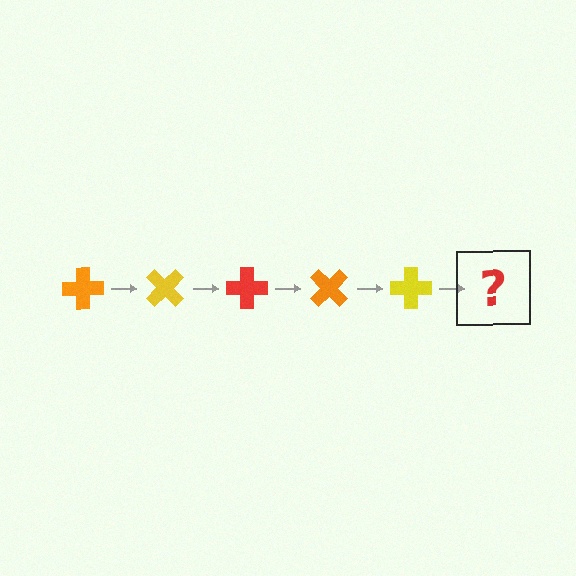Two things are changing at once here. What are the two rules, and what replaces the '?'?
The two rules are that it rotates 45 degrees each step and the color cycles through orange, yellow, and red. The '?' should be a red cross, rotated 225 degrees from the start.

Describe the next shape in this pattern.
It should be a red cross, rotated 225 degrees from the start.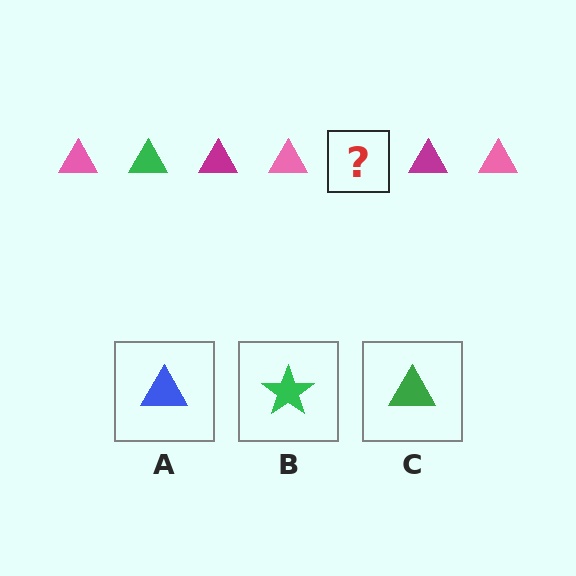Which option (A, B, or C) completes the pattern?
C.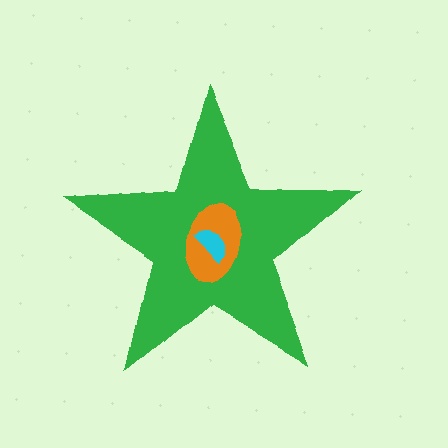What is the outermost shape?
The green star.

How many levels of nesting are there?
3.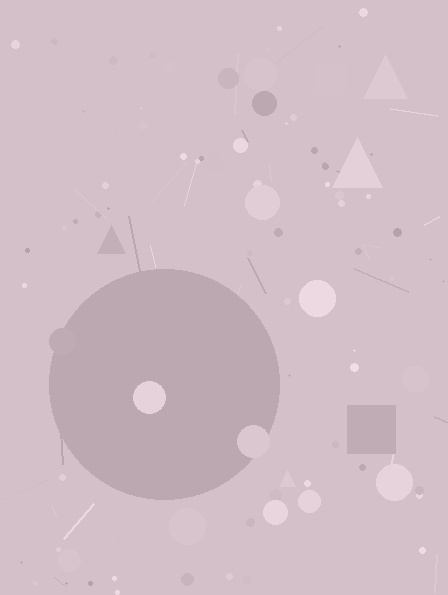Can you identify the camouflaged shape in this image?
The camouflaged shape is a circle.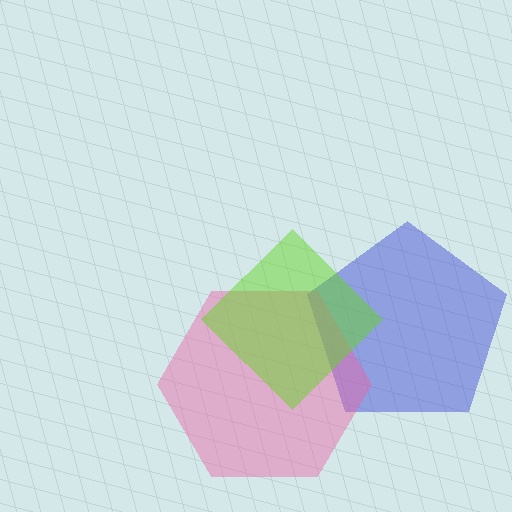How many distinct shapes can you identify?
There are 3 distinct shapes: a blue pentagon, a pink hexagon, a lime diamond.